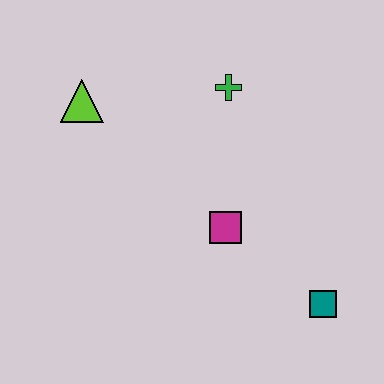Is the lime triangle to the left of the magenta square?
Yes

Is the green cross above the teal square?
Yes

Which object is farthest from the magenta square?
The lime triangle is farthest from the magenta square.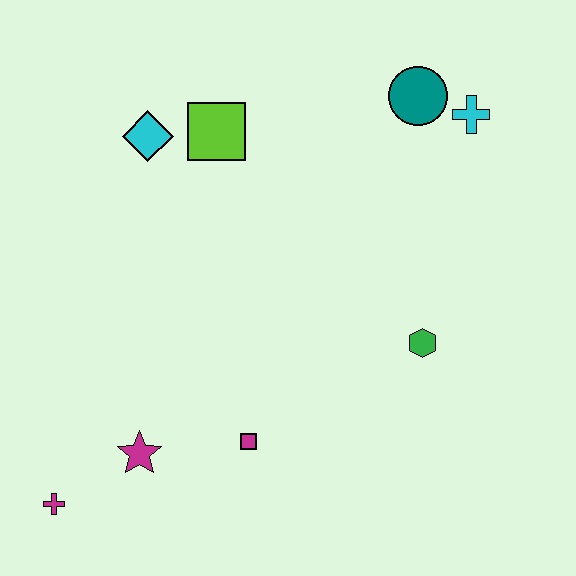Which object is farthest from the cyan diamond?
The magenta cross is farthest from the cyan diamond.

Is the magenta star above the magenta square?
No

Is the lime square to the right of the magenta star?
Yes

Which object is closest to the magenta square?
The magenta star is closest to the magenta square.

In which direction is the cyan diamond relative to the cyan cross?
The cyan diamond is to the left of the cyan cross.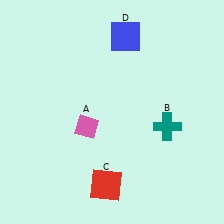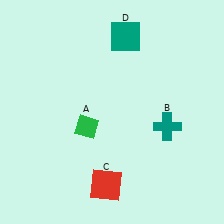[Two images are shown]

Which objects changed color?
A changed from pink to green. D changed from blue to teal.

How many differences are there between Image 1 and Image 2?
There are 2 differences between the two images.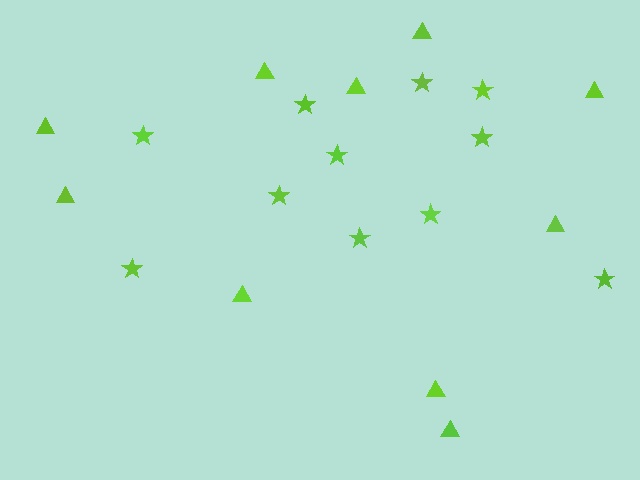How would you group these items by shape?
There are 2 groups: one group of stars (11) and one group of triangles (10).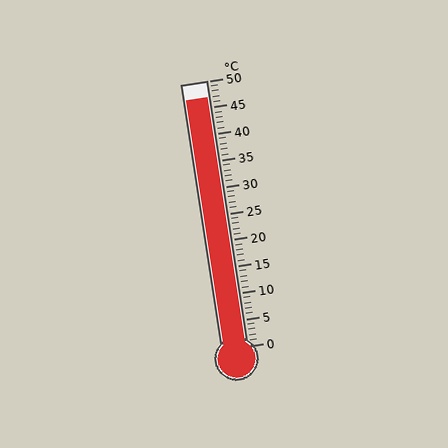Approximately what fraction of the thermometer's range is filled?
The thermometer is filled to approximately 95% of its range.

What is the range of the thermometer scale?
The thermometer scale ranges from 0°C to 50°C.